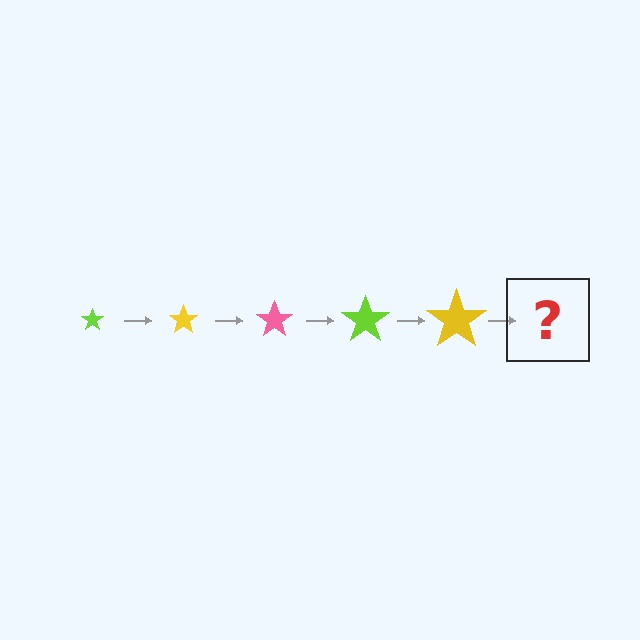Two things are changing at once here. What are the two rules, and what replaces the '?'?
The two rules are that the star grows larger each step and the color cycles through lime, yellow, and pink. The '?' should be a pink star, larger than the previous one.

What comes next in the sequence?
The next element should be a pink star, larger than the previous one.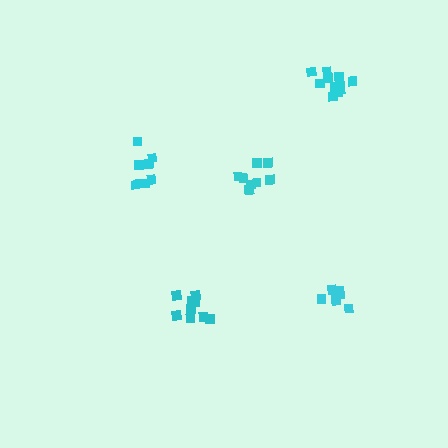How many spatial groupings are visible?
There are 5 spatial groupings.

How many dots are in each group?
Group 1: 8 dots, Group 2: 11 dots, Group 3: 7 dots, Group 4: 9 dots, Group 5: 8 dots (43 total).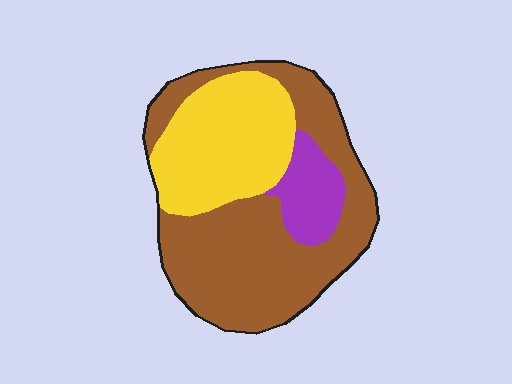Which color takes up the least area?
Purple, at roughly 10%.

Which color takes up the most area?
Brown, at roughly 55%.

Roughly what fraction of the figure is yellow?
Yellow covers roughly 30% of the figure.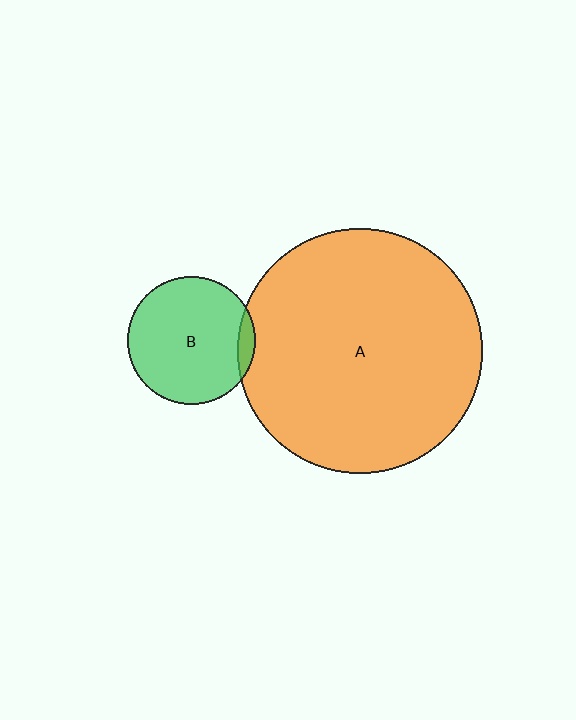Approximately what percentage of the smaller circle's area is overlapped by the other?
Approximately 5%.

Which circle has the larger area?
Circle A (orange).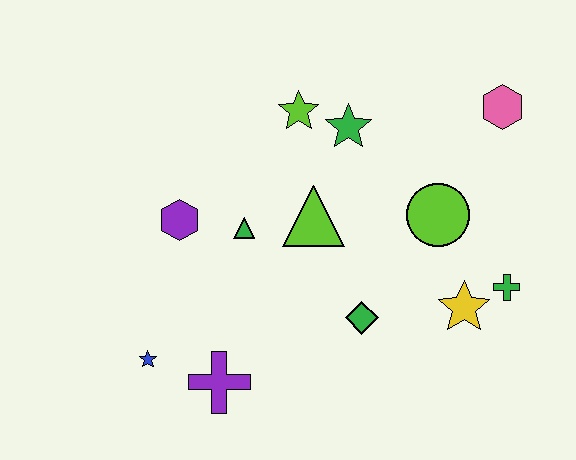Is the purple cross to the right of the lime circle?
No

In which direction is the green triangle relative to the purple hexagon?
The green triangle is to the right of the purple hexagon.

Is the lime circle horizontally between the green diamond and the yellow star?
Yes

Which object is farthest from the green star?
The blue star is farthest from the green star.